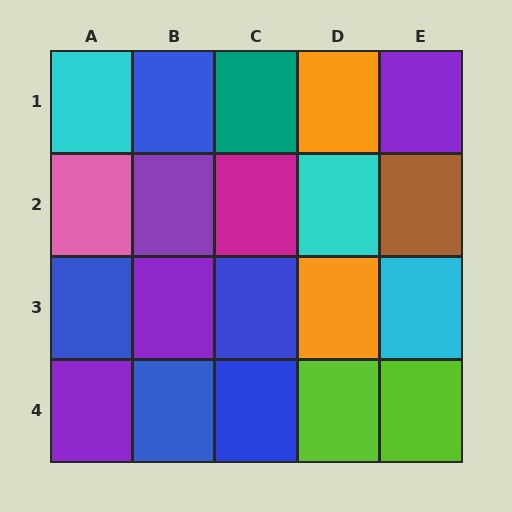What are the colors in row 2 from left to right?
Pink, purple, magenta, cyan, brown.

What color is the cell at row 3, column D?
Orange.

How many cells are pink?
1 cell is pink.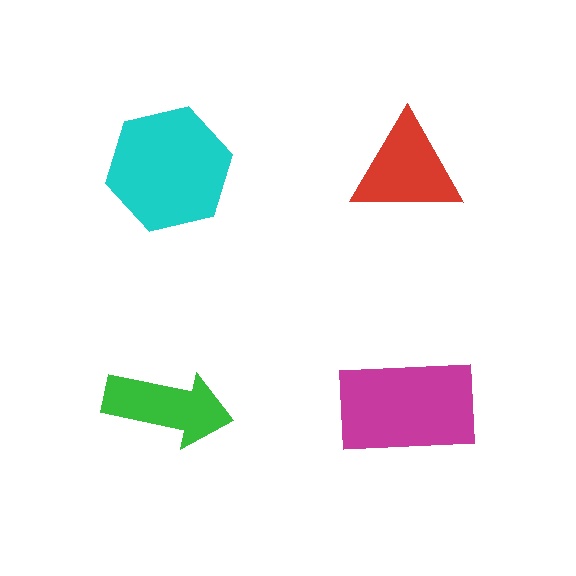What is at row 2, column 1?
A green arrow.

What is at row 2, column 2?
A magenta rectangle.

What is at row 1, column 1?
A cyan hexagon.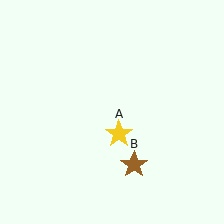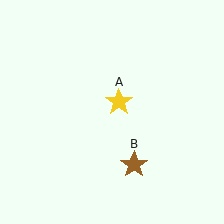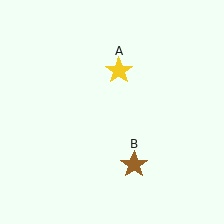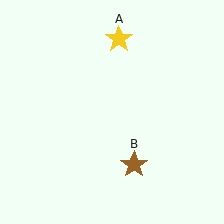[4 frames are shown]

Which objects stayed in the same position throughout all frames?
Brown star (object B) remained stationary.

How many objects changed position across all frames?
1 object changed position: yellow star (object A).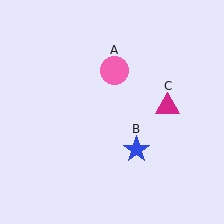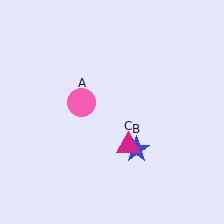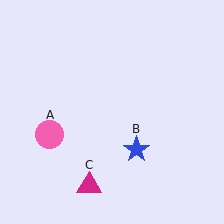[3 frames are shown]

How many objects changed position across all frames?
2 objects changed position: pink circle (object A), magenta triangle (object C).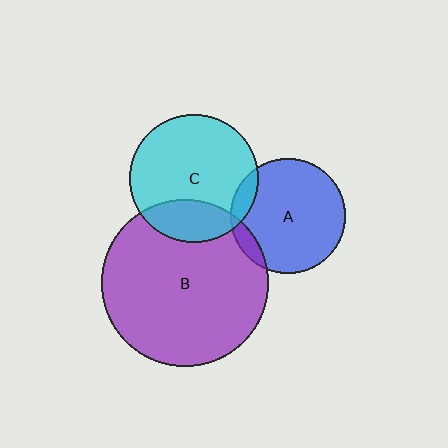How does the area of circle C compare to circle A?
Approximately 1.3 times.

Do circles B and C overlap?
Yes.